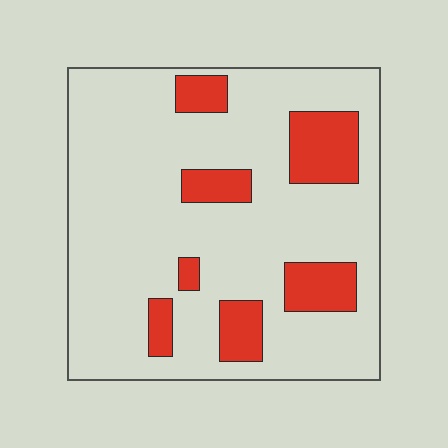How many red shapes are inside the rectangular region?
7.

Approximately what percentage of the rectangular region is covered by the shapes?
Approximately 20%.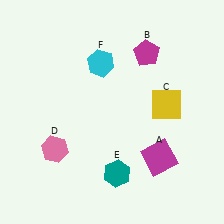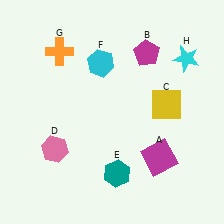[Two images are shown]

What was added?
An orange cross (G), a cyan star (H) were added in Image 2.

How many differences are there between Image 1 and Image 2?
There are 2 differences between the two images.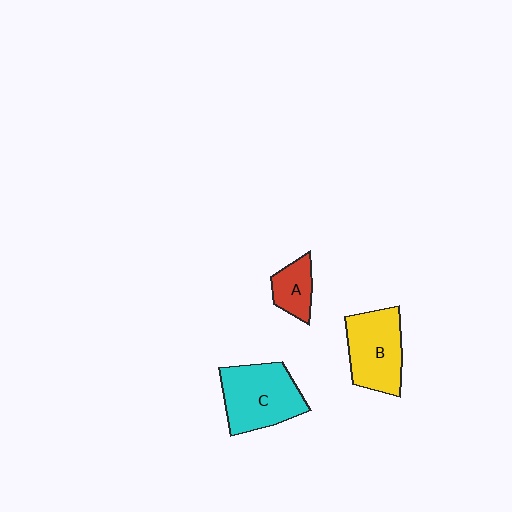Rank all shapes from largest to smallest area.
From largest to smallest: C (cyan), B (yellow), A (red).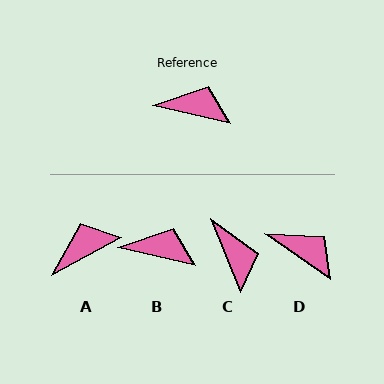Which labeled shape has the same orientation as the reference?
B.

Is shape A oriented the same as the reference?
No, it is off by about 42 degrees.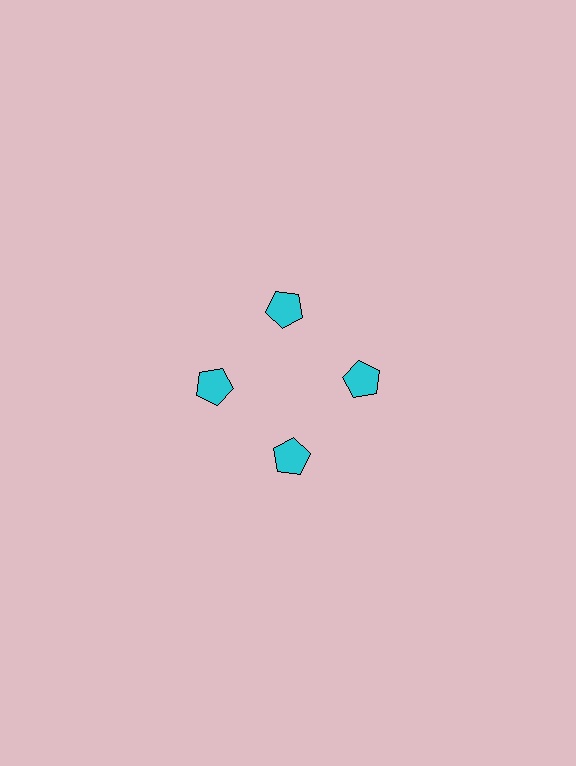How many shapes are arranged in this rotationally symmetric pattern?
There are 4 shapes, arranged in 4 groups of 1.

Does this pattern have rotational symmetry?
Yes, this pattern has 4-fold rotational symmetry. It looks the same after rotating 90 degrees around the center.